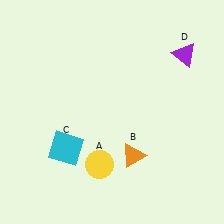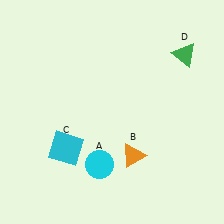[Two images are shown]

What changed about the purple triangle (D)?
In Image 1, D is purple. In Image 2, it changed to green.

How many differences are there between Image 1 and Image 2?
There are 2 differences between the two images.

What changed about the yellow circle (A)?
In Image 1, A is yellow. In Image 2, it changed to cyan.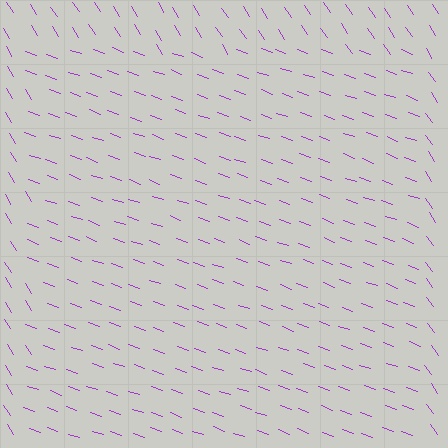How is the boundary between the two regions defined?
The boundary is defined purely by a change in line orientation (approximately 37 degrees difference). All lines are the same color and thickness.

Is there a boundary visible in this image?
Yes, there is a texture boundary formed by a change in line orientation.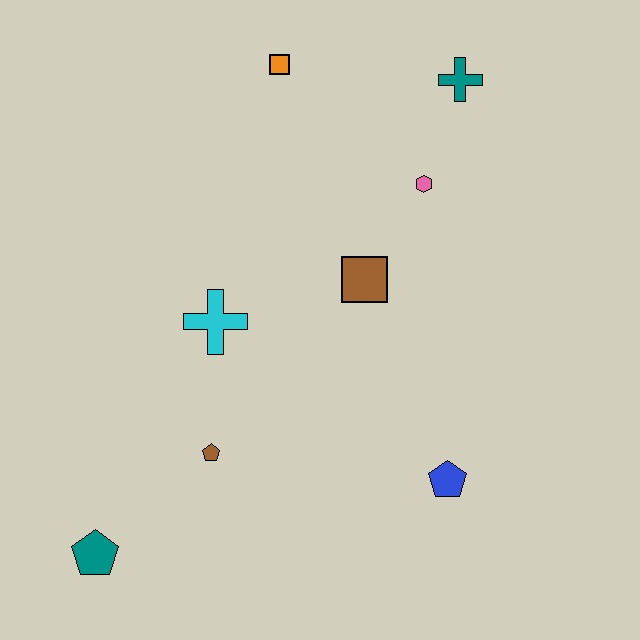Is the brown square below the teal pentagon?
No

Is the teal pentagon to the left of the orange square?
Yes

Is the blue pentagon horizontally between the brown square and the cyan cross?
No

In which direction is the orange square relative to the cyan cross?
The orange square is above the cyan cross.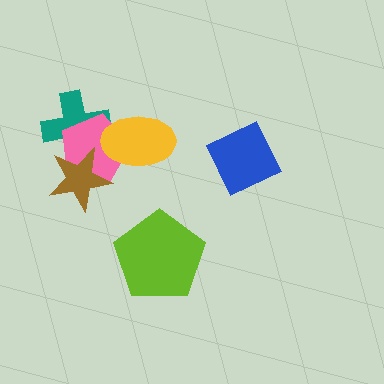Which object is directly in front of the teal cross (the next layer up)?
The pink pentagon is directly in front of the teal cross.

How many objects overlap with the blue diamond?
0 objects overlap with the blue diamond.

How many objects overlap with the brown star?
2 objects overlap with the brown star.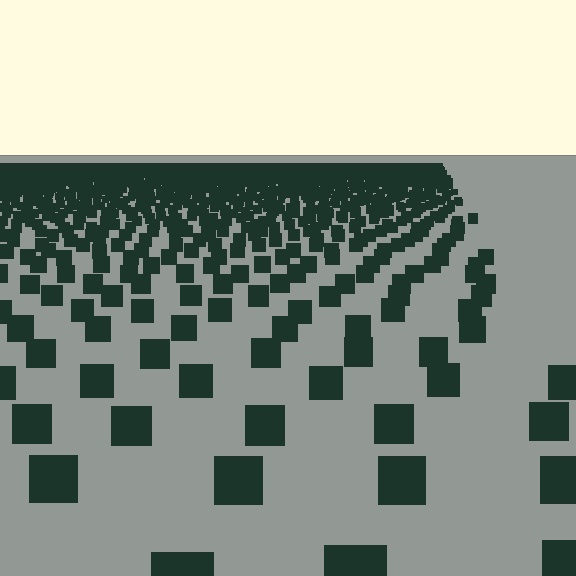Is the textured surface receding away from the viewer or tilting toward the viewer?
The surface is receding away from the viewer. Texture elements get smaller and denser toward the top.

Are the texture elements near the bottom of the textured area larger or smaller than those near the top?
Larger. Near the bottom, elements are closer to the viewer and appear at a bigger on-screen size.